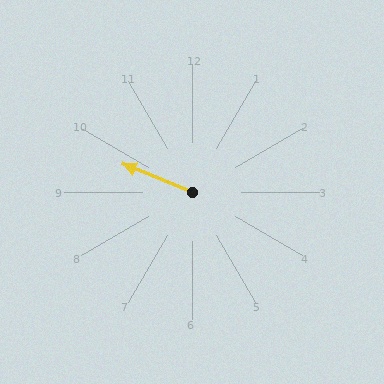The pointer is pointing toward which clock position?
Roughly 10 o'clock.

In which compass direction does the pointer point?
West.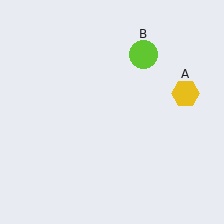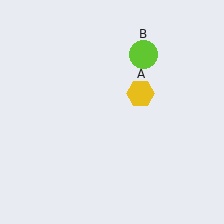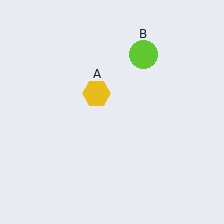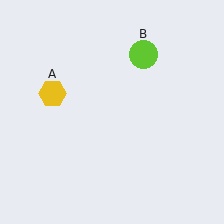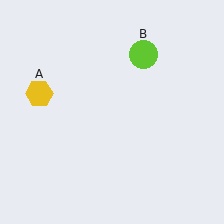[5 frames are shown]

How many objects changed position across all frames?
1 object changed position: yellow hexagon (object A).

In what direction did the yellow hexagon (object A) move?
The yellow hexagon (object A) moved left.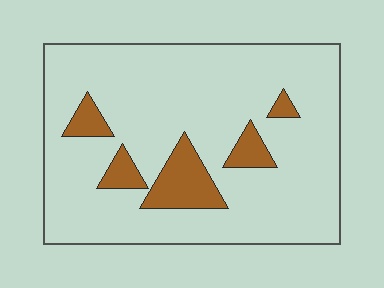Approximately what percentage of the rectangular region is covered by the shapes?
Approximately 15%.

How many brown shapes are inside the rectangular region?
5.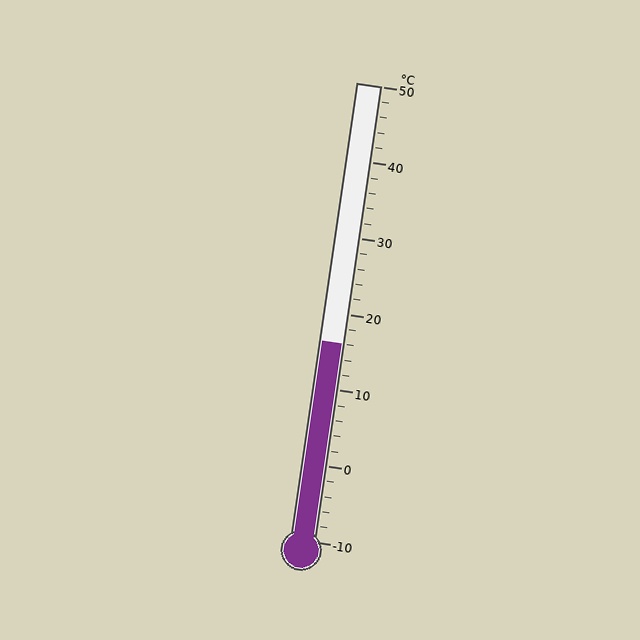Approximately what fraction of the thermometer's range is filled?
The thermometer is filled to approximately 45% of its range.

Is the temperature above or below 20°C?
The temperature is below 20°C.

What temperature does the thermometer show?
The thermometer shows approximately 16°C.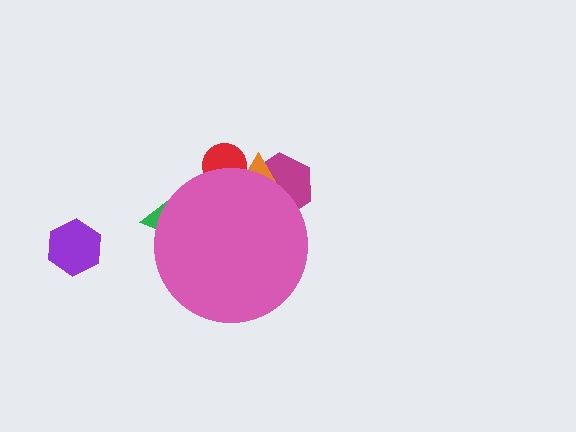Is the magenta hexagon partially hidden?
Yes, the magenta hexagon is partially hidden behind the pink circle.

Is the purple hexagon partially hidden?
No, the purple hexagon is fully visible.